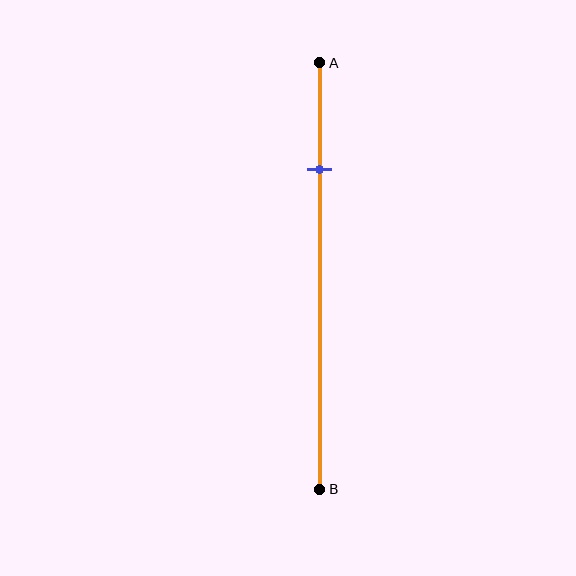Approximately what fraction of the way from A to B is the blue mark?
The blue mark is approximately 25% of the way from A to B.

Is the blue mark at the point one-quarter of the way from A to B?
Yes, the mark is approximately at the one-quarter point.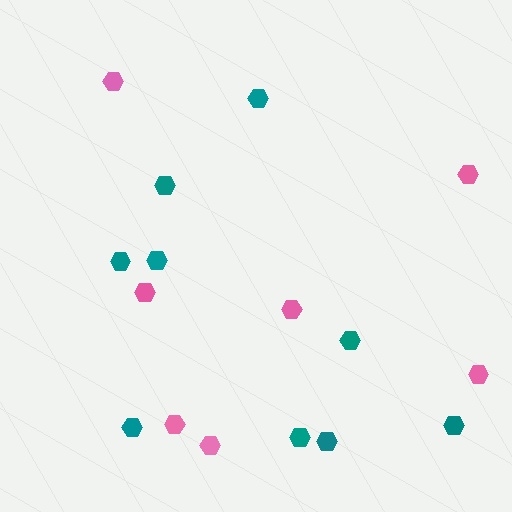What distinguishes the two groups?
There are 2 groups: one group of teal hexagons (9) and one group of pink hexagons (7).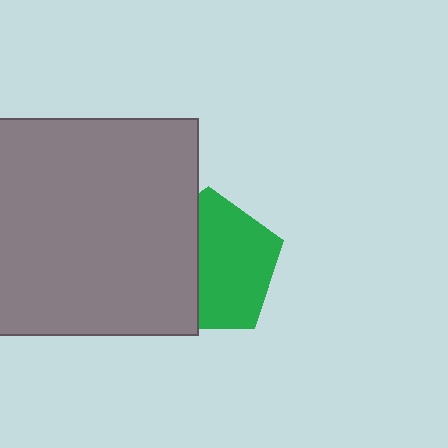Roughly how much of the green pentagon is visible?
About half of it is visible (roughly 58%).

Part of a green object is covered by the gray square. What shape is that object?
It is a pentagon.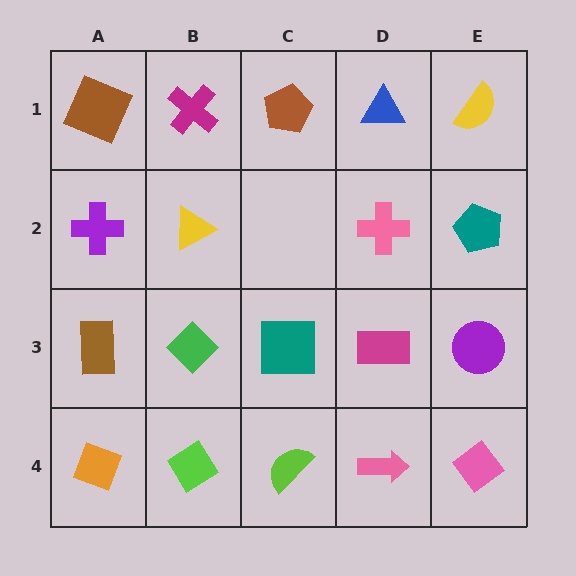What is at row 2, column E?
A teal pentagon.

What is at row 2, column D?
A pink cross.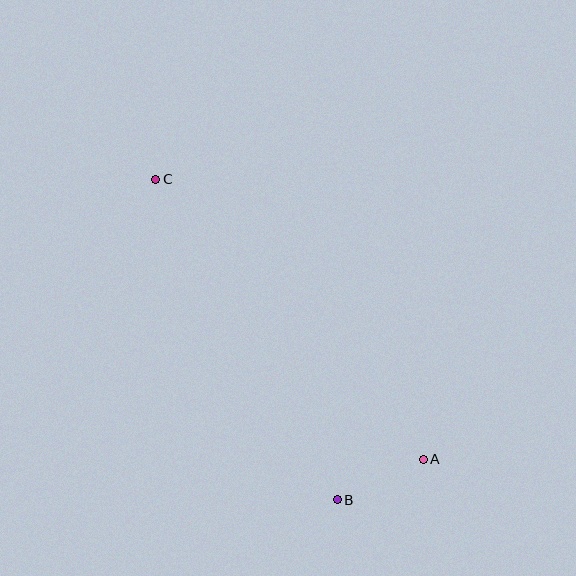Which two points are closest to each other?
Points A and B are closest to each other.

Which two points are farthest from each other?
Points A and C are farthest from each other.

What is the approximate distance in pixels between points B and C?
The distance between B and C is approximately 368 pixels.